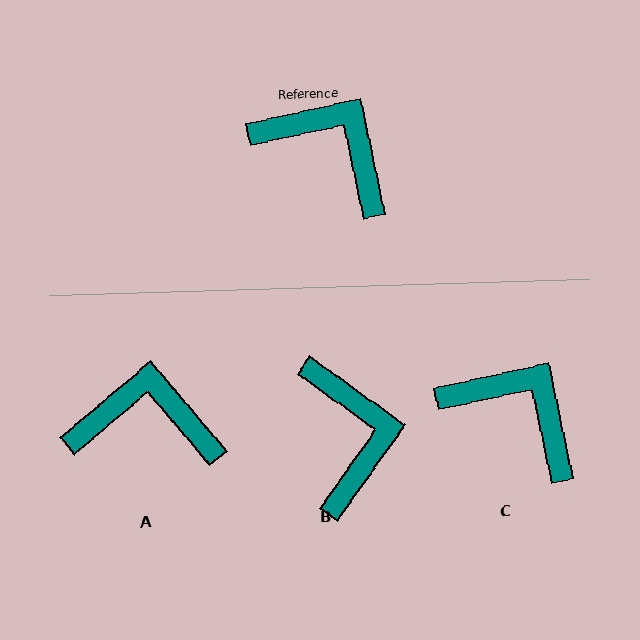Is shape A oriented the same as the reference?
No, it is off by about 28 degrees.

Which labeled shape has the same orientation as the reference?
C.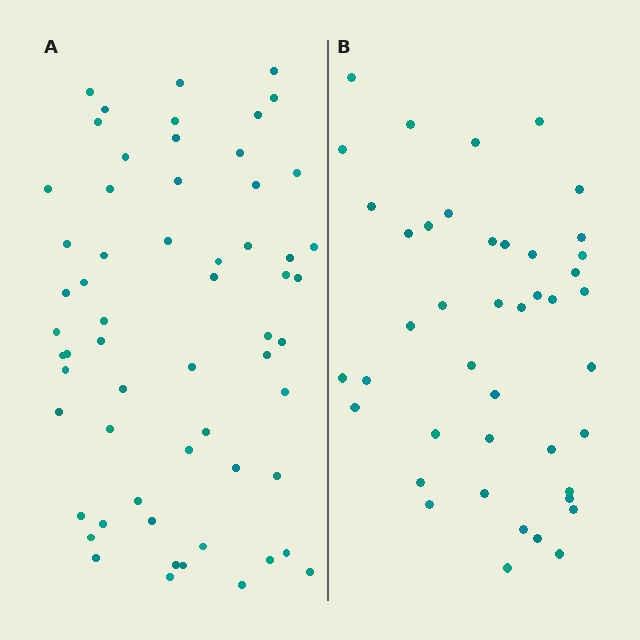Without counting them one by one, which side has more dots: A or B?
Region A (the left region) has more dots.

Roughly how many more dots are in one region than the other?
Region A has approximately 15 more dots than region B.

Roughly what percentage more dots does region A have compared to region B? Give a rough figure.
About 40% more.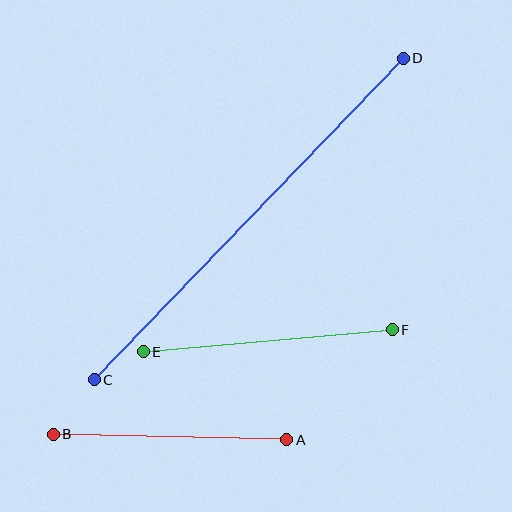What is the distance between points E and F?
The distance is approximately 250 pixels.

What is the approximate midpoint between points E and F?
The midpoint is at approximately (268, 341) pixels.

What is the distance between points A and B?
The distance is approximately 234 pixels.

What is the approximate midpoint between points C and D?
The midpoint is at approximately (249, 219) pixels.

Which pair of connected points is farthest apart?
Points C and D are farthest apart.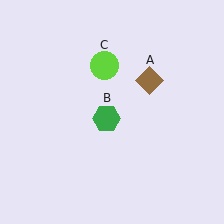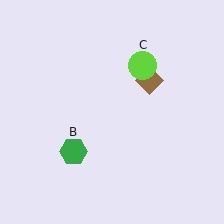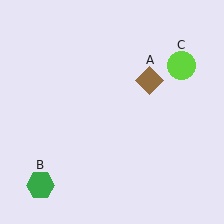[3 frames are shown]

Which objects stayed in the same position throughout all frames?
Brown diamond (object A) remained stationary.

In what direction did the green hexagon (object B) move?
The green hexagon (object B) moved down and to the left.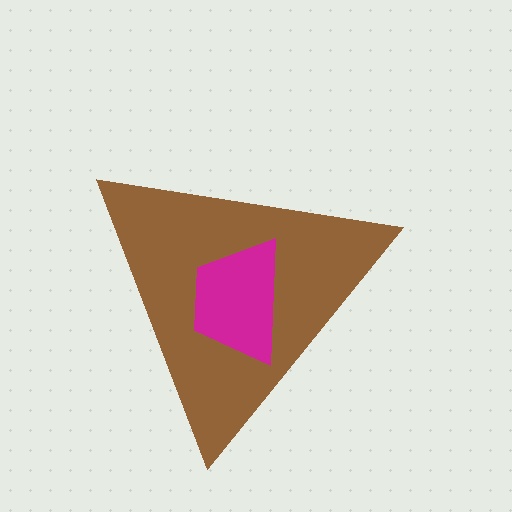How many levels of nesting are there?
2.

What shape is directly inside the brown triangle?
The magenta trapezoid.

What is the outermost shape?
The brown triangle.